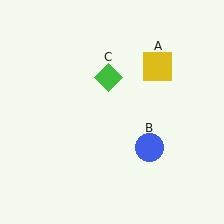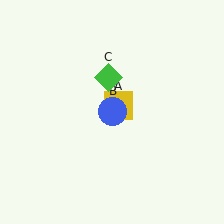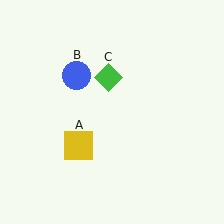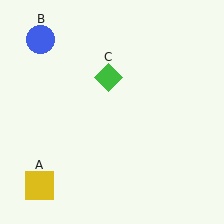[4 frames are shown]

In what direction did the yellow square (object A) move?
The yellow square (object A) moved down and to the left.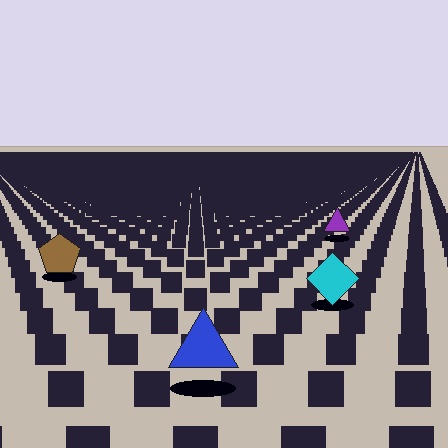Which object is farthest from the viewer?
The purple triangle is farthest from the viewer. It appears smaller and the ground texture around it is denser.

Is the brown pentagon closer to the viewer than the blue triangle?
No. The blue triangle is closer — you can tell from the texture gradient: the ground texture is coarser near it.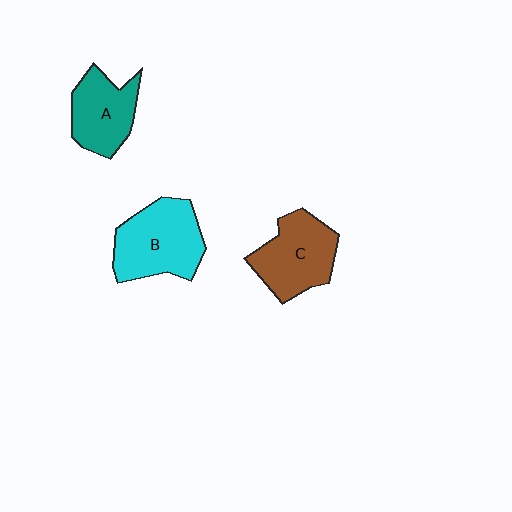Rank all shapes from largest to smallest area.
From largest to smallest: B (cyan), C (brown), A (teal).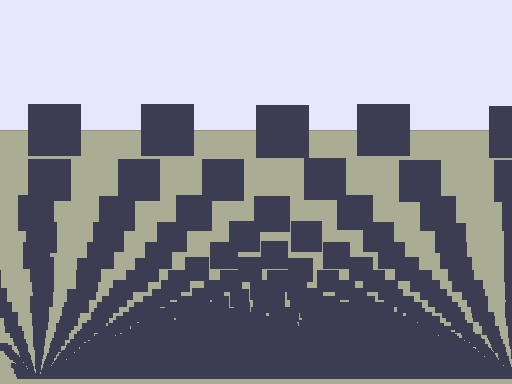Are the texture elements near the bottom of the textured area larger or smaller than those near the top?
Smaller. The gradient is inverted — elements near the bottom are smaller and denser.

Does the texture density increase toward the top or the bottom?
Density increases toward the bottom.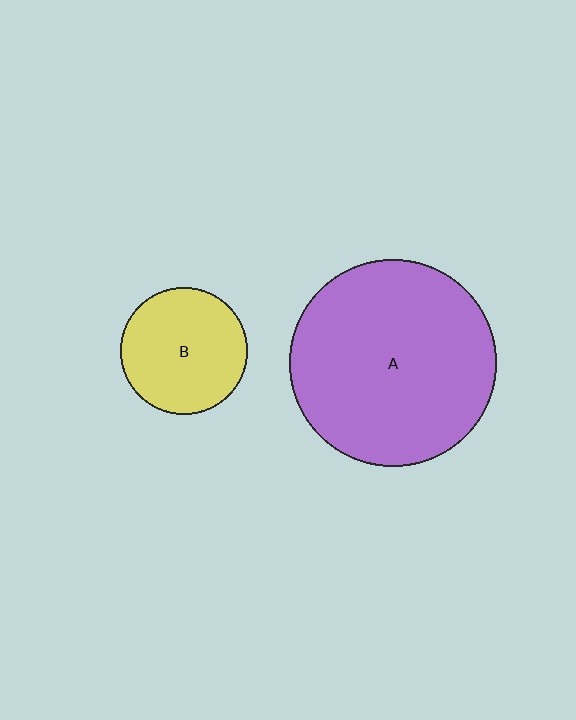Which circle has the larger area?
Circle A (purple).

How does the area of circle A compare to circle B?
Approximately 2.7 times.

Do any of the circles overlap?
No, none of the circles overlap.